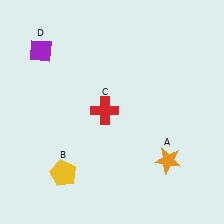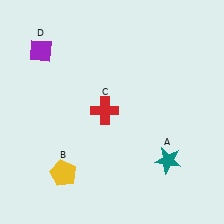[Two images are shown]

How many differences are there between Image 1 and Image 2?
There is 1 difference between the two images.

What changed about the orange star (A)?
In Image 1, A is orange. In Image 2, it changed to teal.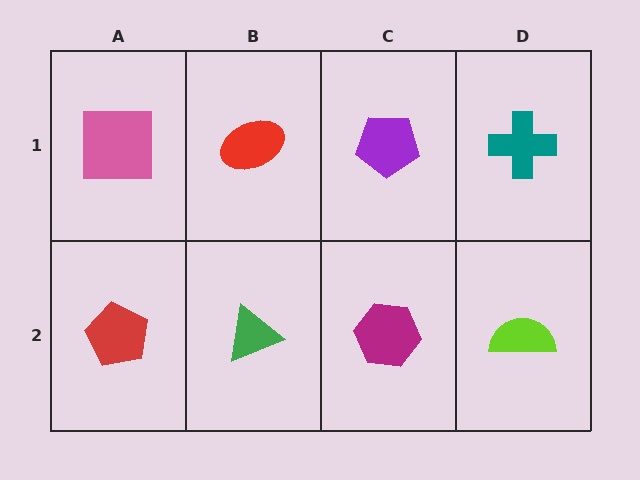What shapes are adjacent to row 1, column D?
A lime semicircle (row 2, column D), a purple pentagon (row 1, column C).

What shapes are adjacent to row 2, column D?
A teal cross (row 1, column D), a magenta hexagon (row 2, column C).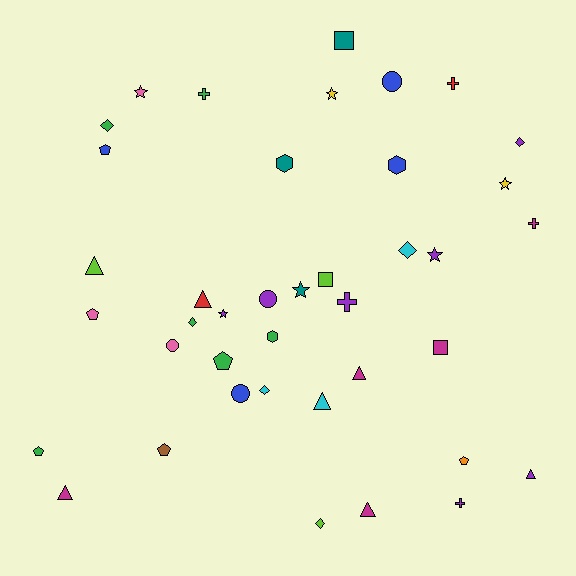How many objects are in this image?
There are 40 objects.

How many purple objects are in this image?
There are 7 purple objects.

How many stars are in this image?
There are 6 stars.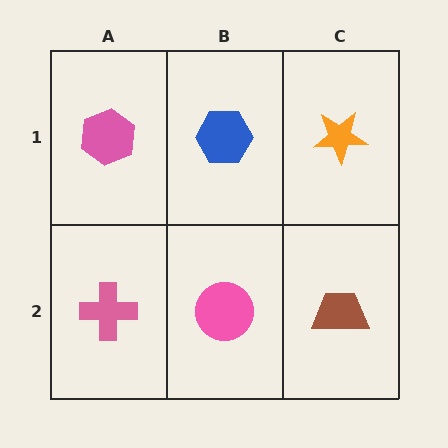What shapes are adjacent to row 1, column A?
A pink cross (row 2, column A), a blue hexagon (row 1, column B).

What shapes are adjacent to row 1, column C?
A brown trapezoid (row 2, column C), a blue hexagon (row 1, column B).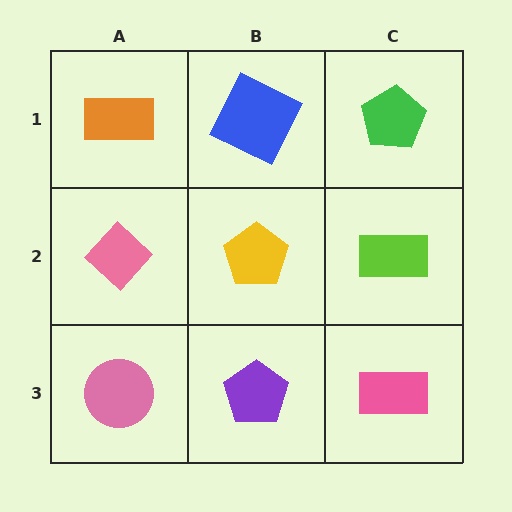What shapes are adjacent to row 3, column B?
A yellow pentagon (row 2, column B), a pink circle (row 3, column A), a pink rectangle (row 3, column C).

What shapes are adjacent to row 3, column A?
A pink diamond (row 2, column A), a purple pentagon (row 3, column B).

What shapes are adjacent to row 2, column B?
A blue square (row 1, column B), a purple pentagon (row 3, column B), a pink diamond (row 2, column A), a lime rectangle (row 2, column C).